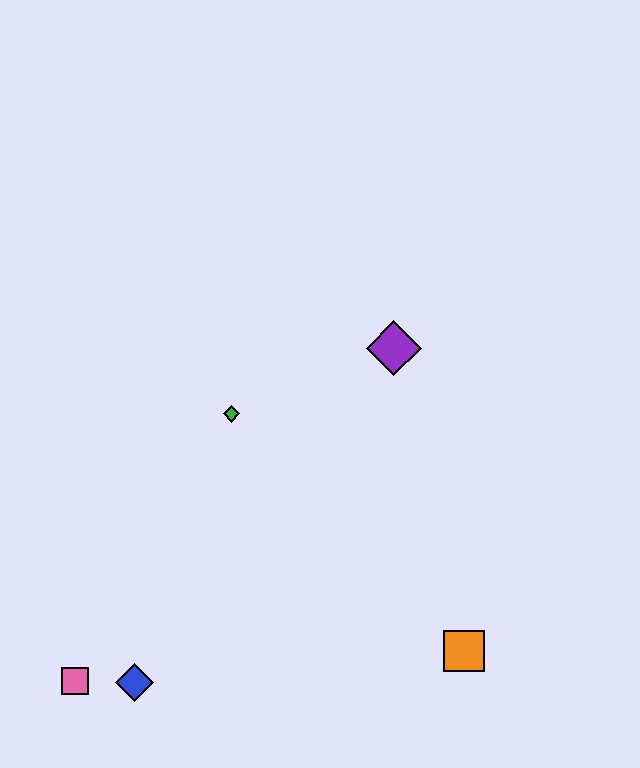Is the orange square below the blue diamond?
No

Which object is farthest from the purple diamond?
The pink square is farthest from the purple diamond.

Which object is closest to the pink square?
The blue diamond is closest to the pink square.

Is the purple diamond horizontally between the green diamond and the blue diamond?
No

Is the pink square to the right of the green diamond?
No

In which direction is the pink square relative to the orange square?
The pink square is to the left of the orange square.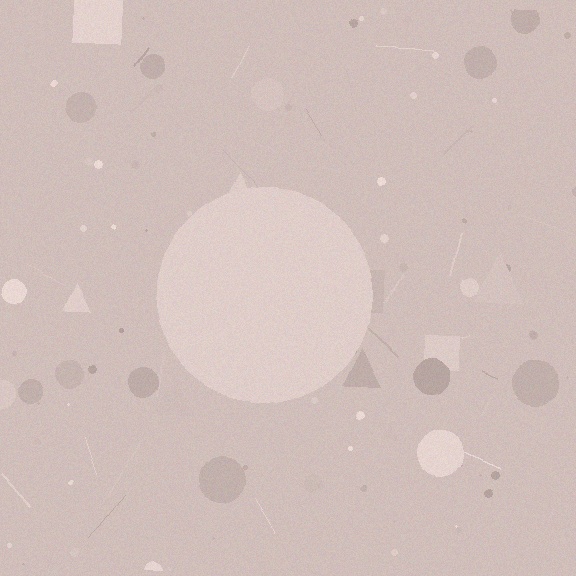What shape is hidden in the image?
A circle is hidden in the image.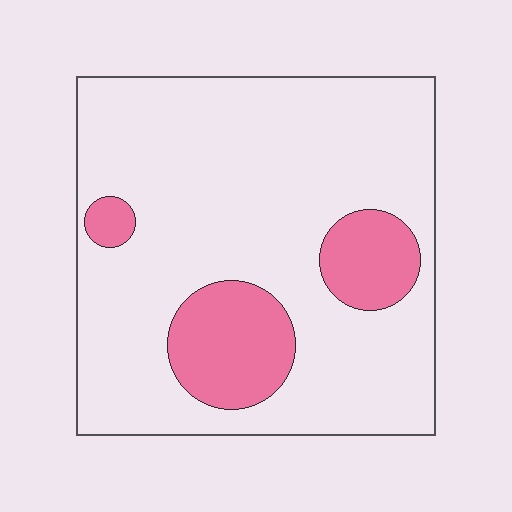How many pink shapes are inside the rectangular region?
3.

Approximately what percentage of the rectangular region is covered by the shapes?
Approximately 20%.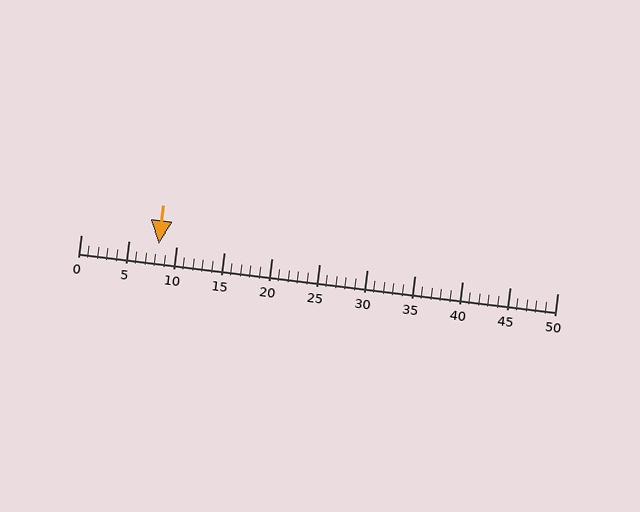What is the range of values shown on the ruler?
The ruler shows values from 0 to 50.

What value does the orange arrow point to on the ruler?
The orange arrow points to approximately 8.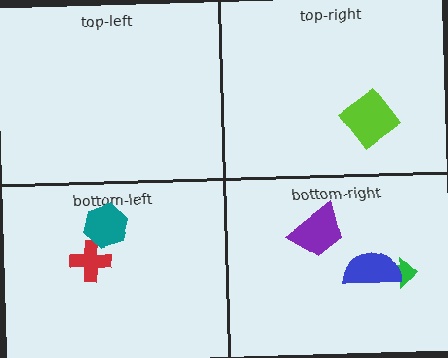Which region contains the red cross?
The bottom-left region.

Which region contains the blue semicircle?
The bottom-right region.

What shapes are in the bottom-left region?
The red cross, the teal hexagon.